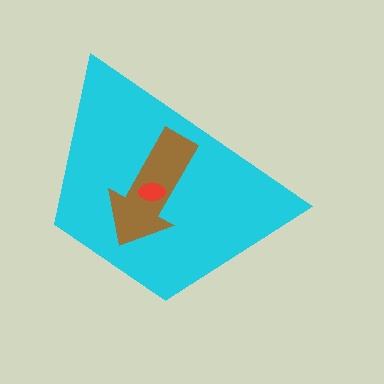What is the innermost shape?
The red ellipse.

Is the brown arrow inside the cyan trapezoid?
Yes.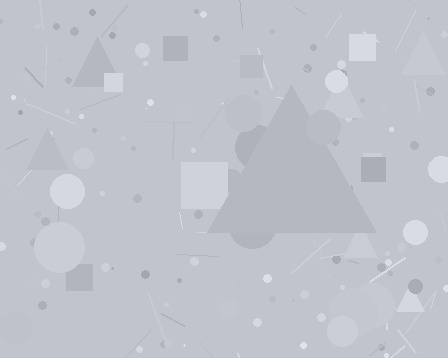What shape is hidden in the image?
A triangle is hidden in the image.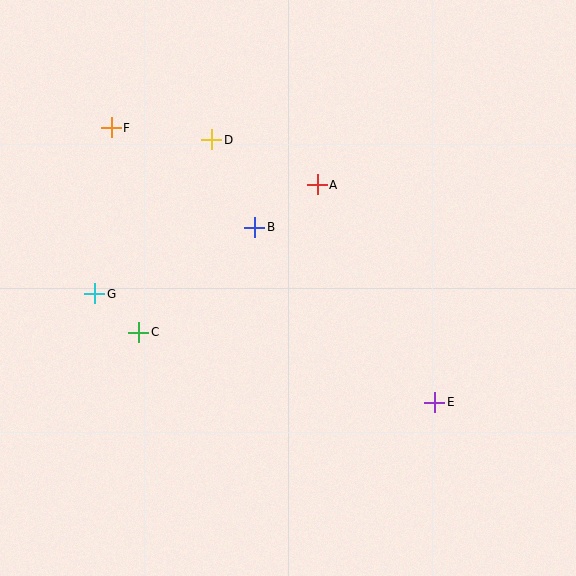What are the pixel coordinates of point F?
Point F is at (111, 128).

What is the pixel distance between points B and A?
The distance between B and A is 76 pixels.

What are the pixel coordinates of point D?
Point D is at (212, 140).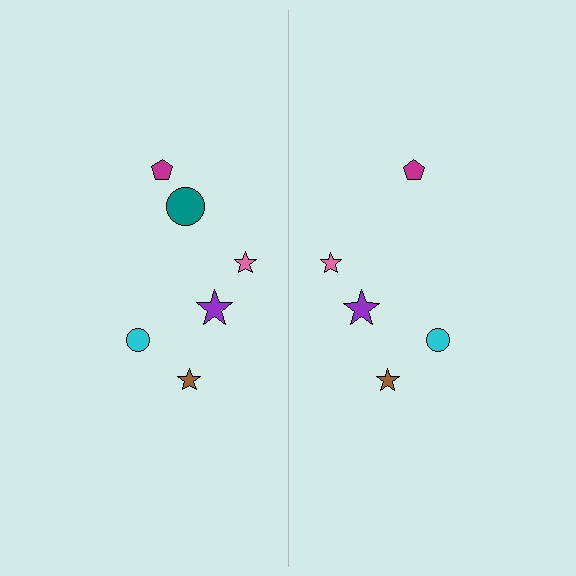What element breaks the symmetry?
A teal circle is missing from the right side.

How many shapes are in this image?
There are 11 shapes in this image.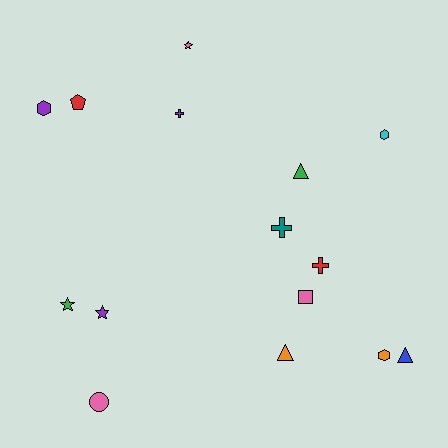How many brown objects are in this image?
There are no brown objects.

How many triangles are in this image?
There are 3 triangles.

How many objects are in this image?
There are 15 objects.